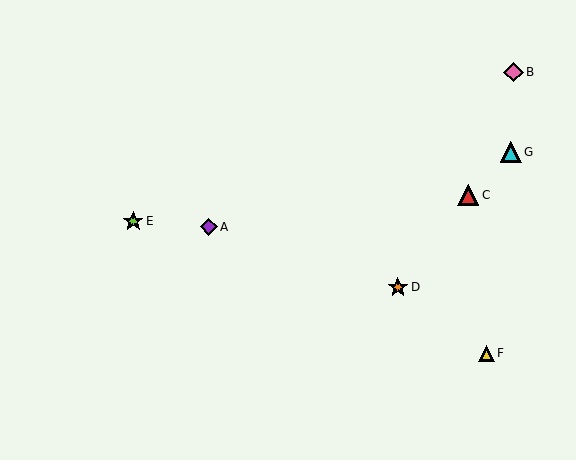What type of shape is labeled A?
Shape A is a purple diamond.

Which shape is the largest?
The cyan triangle (labeled G) is the largest.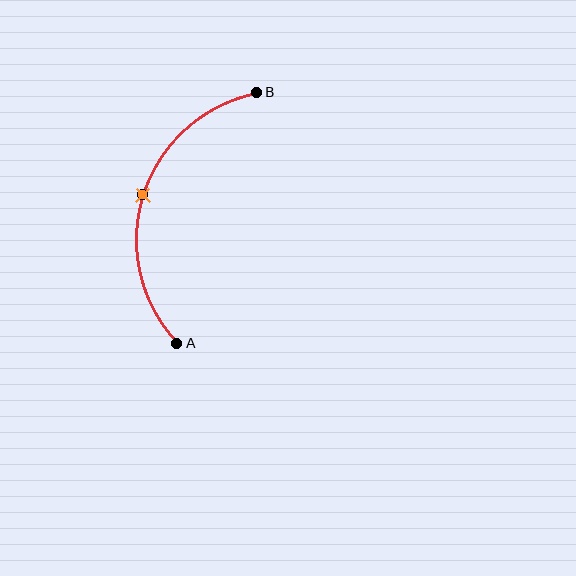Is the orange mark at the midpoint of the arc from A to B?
Yes. The orange mark lies on the arc at equal arc-length from both A and B — it is the arc midpoint.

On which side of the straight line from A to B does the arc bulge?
The arc bulges to the left of the straight line connecting A and B.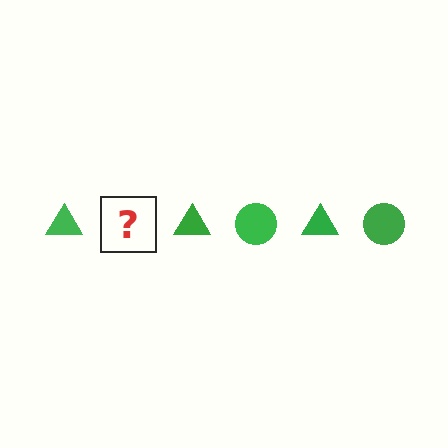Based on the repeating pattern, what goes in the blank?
The blank should be a green circle.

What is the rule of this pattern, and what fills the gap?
The rule is that the pattern cycles through triangle, circle shapes in green. The gap should be filled with a green circle.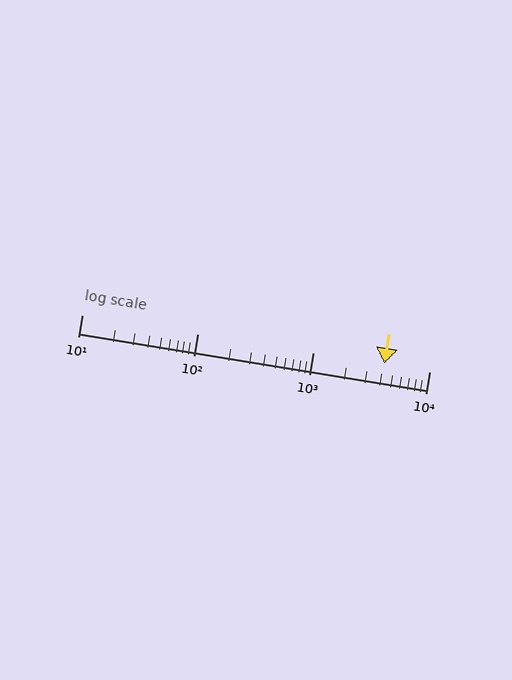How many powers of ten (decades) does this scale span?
The scale spans 3 decades, from 10 to 10000.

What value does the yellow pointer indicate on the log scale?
The pointer indicates approximately 4100.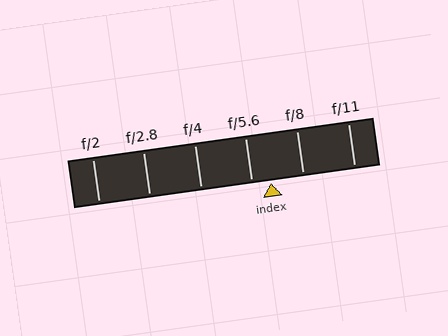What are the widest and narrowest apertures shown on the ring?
The widest aperture shown is f/2 and the narrowest is f/11.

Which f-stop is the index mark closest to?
The index mark is closest to f/5.6.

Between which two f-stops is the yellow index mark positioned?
The index mark is between f/5.6 and f/8.